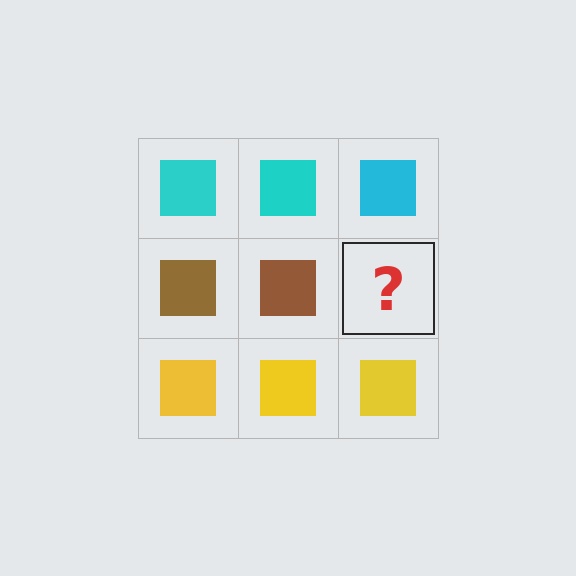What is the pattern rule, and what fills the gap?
The rule is that each row has a consistent color. The gap should be filled with a brown square.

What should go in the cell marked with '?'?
The missing cell should contain a brown square.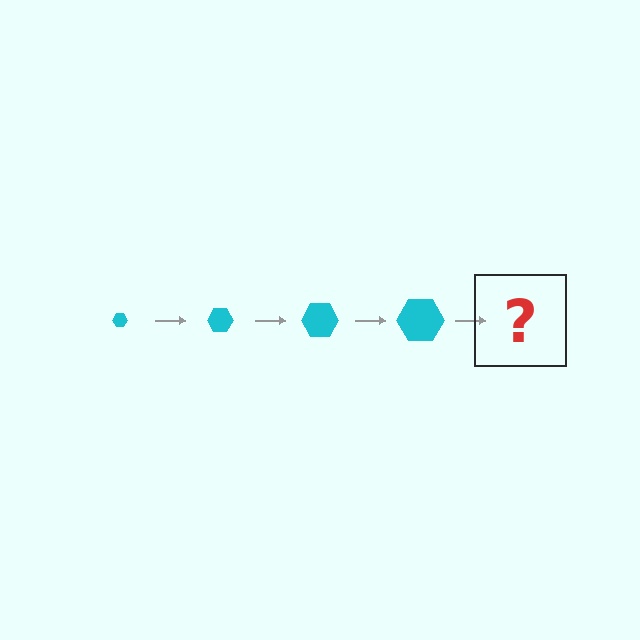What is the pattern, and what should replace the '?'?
The pattern is that the hexagon gets progressively larger each step. The '?' should be a cyan hexagon, larger than the previous one.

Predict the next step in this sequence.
The next step is a cyan hexagon, larger than the previous one.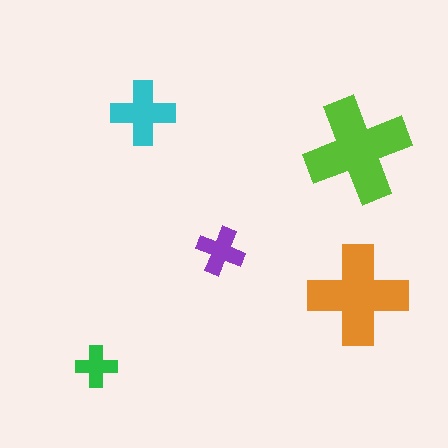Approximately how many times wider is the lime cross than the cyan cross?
About 1.5 times wider.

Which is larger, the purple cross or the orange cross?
The orange one.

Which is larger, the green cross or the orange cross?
The orange one.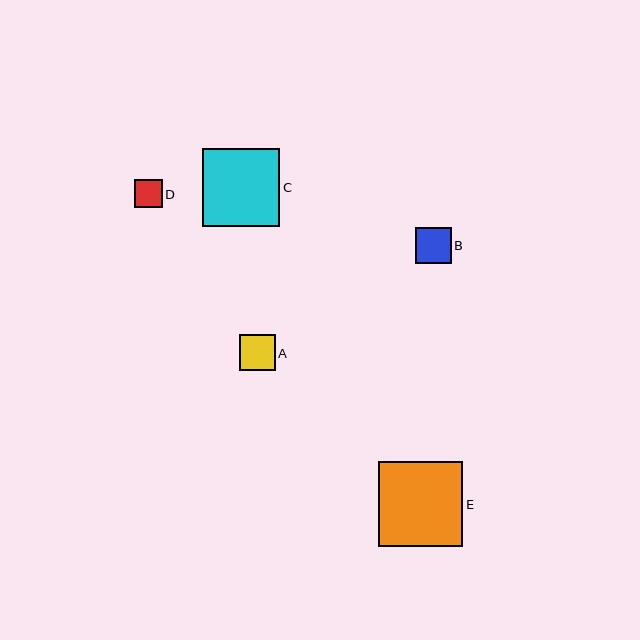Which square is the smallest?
Square D is the smallest with a size of approximately 28 pixels.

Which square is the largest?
Square E is the largest with a size of approximately 85 pixels.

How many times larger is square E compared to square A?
Square E is approximately 2.3 times the size of square A.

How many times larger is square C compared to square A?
Square C is approximately 2.2 times the size of square A.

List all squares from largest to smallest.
From largest to smallest: E, C, A, B, D.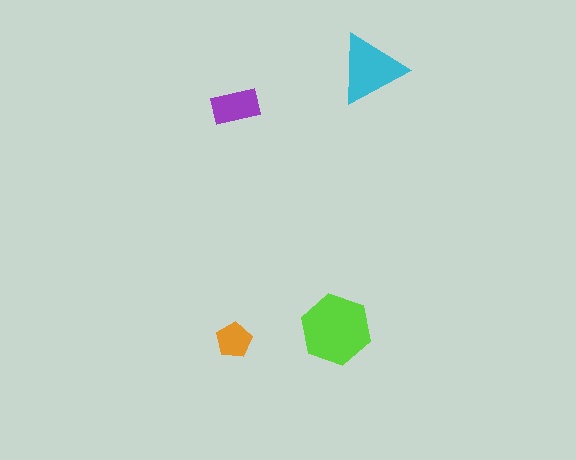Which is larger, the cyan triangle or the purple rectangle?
The cyan triangle.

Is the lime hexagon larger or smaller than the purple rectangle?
Larger.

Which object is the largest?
The lime hexagon.